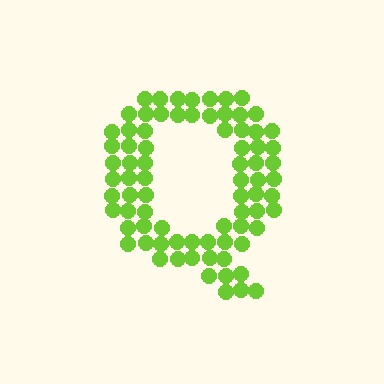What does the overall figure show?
The overall figure shows the letter Q.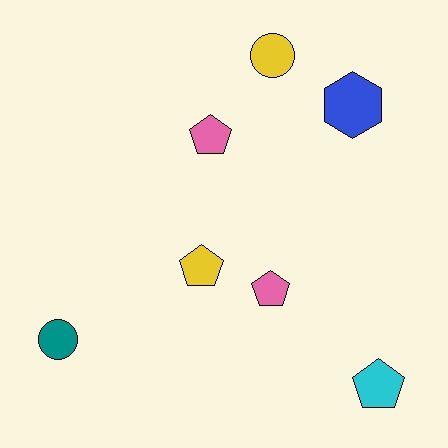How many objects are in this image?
There are 7 objects.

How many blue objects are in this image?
There is 1 blue object.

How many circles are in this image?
There are 2 circles.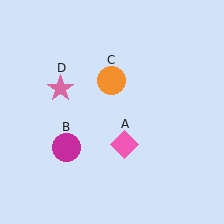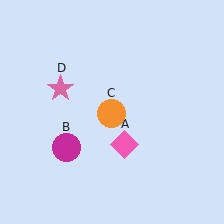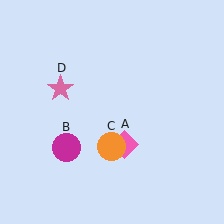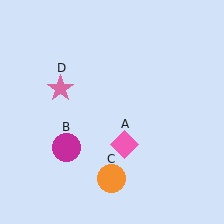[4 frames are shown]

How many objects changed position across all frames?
1 object changed position: orange circle (object C).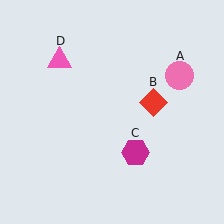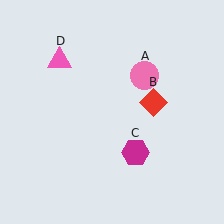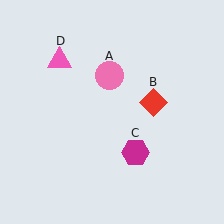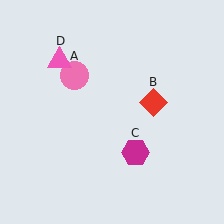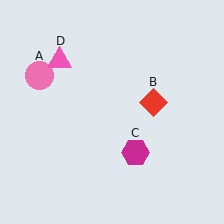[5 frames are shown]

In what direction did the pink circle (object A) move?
The pink circle (object A) moved left.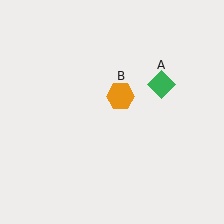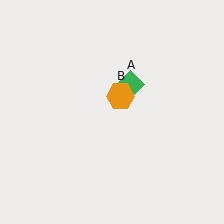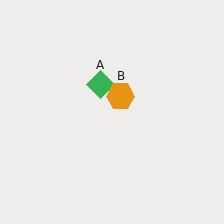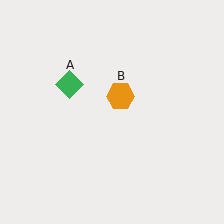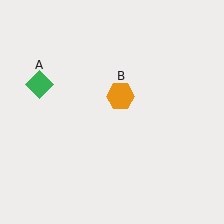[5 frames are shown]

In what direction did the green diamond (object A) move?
The green diamond (object A) moved left.